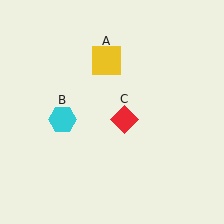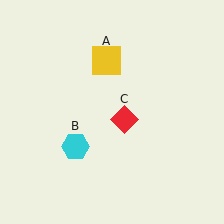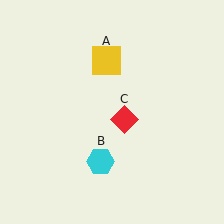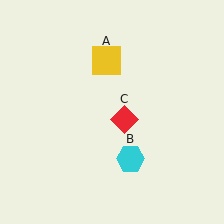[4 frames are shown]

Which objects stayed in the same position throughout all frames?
Yellow square (object A) and red diamond (object C) remained stationary.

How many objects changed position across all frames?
1 object changed position: cyan hexagon (object B).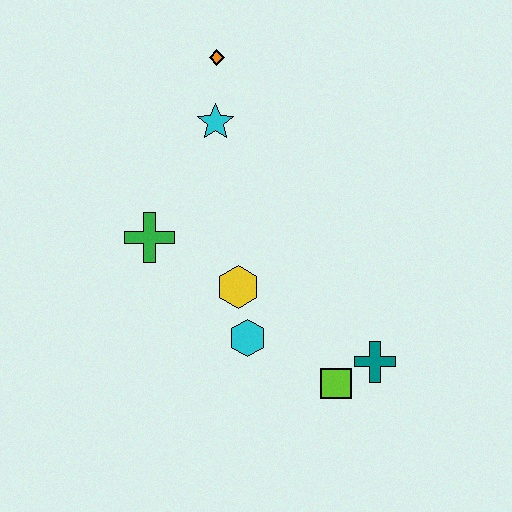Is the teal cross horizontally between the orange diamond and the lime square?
No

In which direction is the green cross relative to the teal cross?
The green cross is to the left of the teal cross.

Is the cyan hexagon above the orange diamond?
No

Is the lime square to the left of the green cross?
No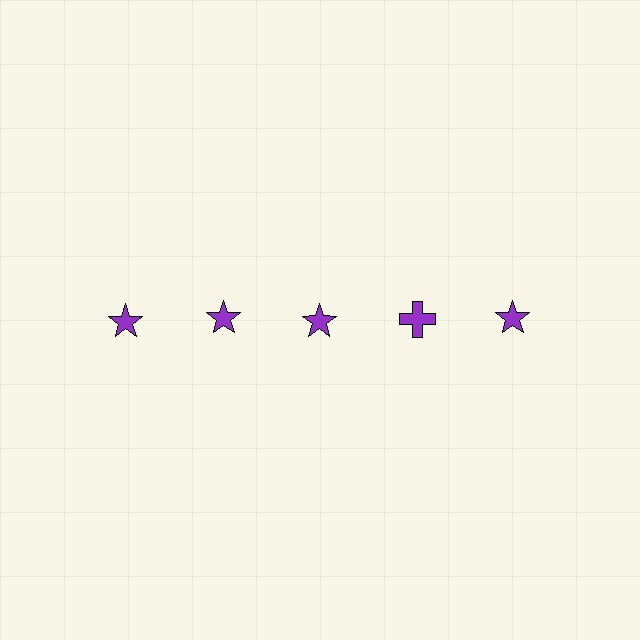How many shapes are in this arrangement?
There are 5 shapes arranged in a grid pattern.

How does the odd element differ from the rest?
It has a different shape: cross instead of star.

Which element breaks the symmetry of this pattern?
The purple cross in the top row, second from right column breaks the symmetry. All other shapes are purple stars.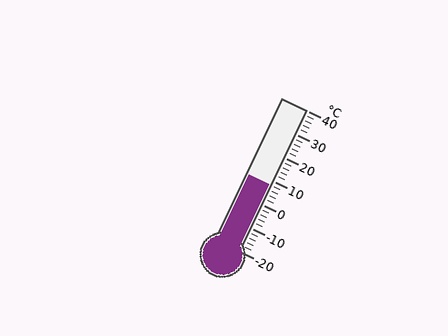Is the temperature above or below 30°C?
The temperature is below 30°C.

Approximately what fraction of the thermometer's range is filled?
The thermometer is filled to approximately 45% of its range.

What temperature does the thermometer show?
The thermometer shows approximately 8°C.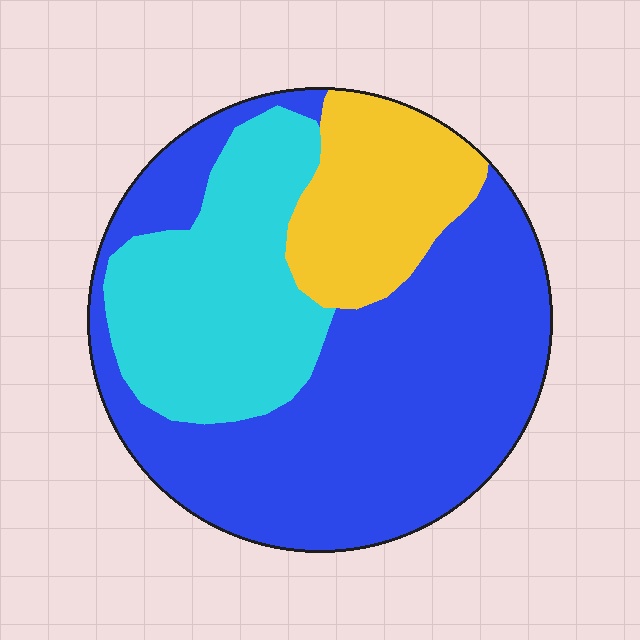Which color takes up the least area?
Yellow, at roughly 15%.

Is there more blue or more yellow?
Blue.